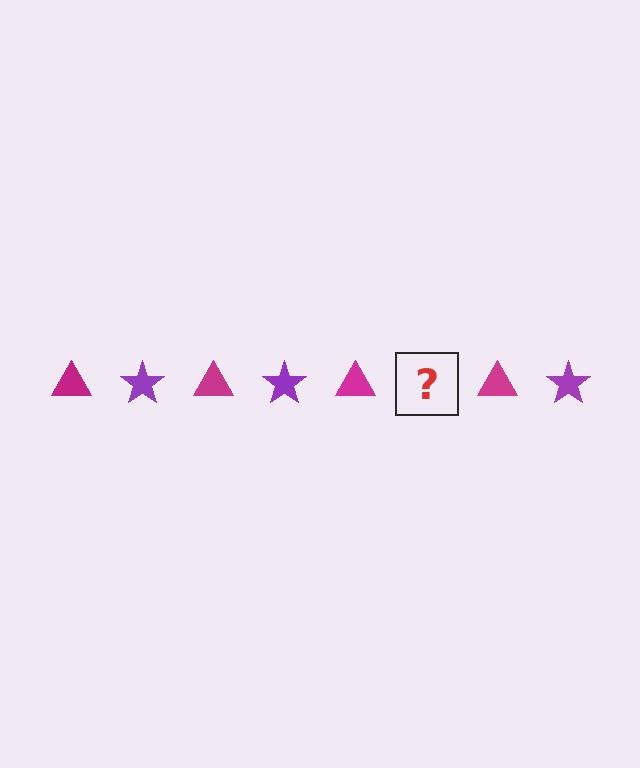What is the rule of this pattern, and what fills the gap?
The rule is that the pattern alternates between magenta triangle and purple star. The gap should be filled with a purple star.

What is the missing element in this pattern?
The missing element is a purple star.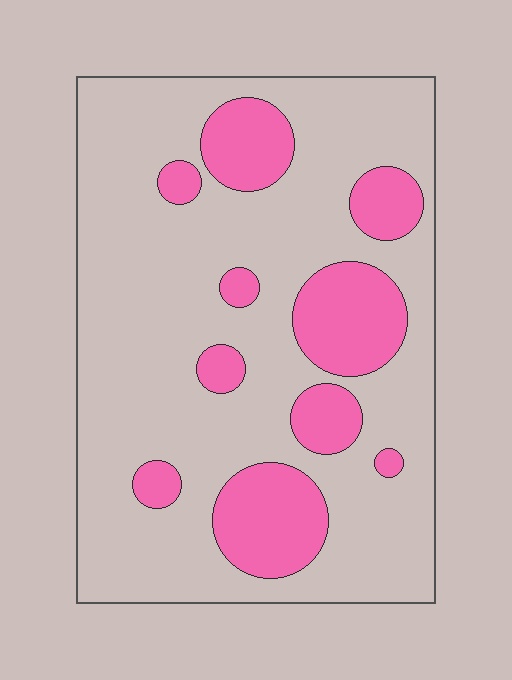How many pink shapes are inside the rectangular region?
10.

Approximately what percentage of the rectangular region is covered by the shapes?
Approximately 25%.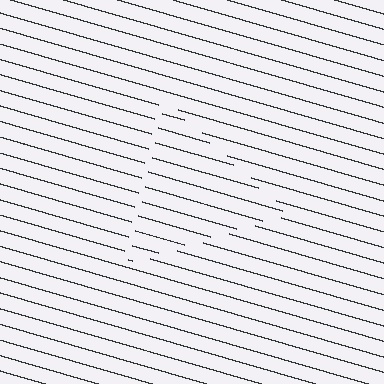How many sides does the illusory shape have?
3 sides — the line-ends trace a triangle.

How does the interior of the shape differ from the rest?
The interior of the shape contains the same grating, shifted by half a period — the contour is defined by the phase discontinuity where line-ends from the inner and outer gratings abut.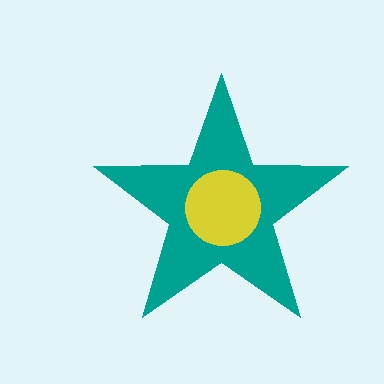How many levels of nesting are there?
2.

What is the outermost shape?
The teal star.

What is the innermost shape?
The yellow circle.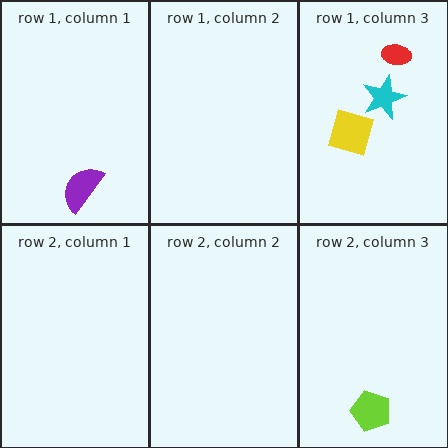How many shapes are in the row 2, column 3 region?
1.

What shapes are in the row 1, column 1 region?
The purple semicircle.